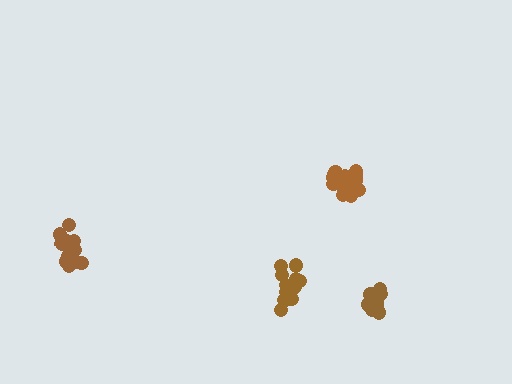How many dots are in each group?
Group 1: 15 dots, Group 2: 15 dots, Group 3: 20 dots, Group 4: 14 dots (64 total).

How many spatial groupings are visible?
There are 4 spatial groupings.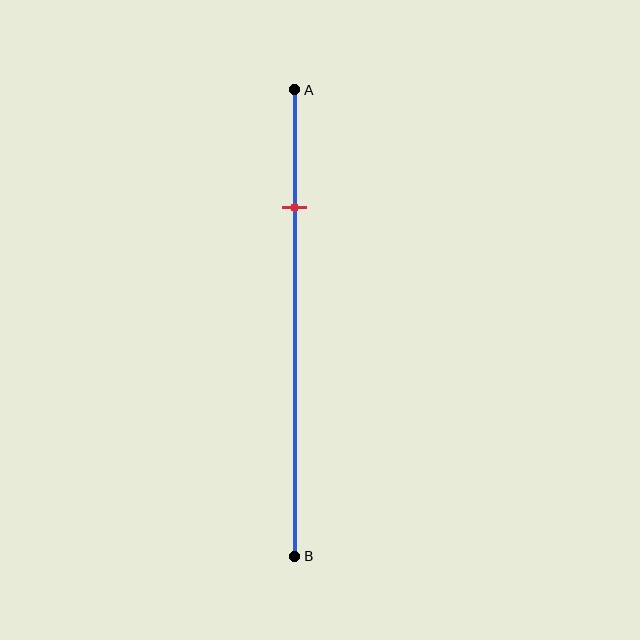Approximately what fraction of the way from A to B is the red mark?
The red mark is approximately 25% of the way from A to B.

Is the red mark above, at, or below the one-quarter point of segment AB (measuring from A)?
The red mark is approximately at the one-quarter point of segment AB.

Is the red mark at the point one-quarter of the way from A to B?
Yes, the mark is approximately at the one-quarter point.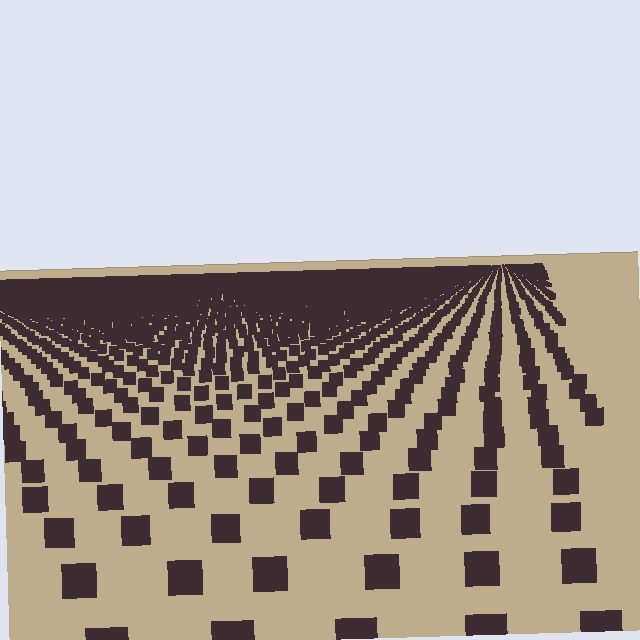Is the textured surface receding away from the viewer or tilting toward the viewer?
The surface is receding away from the viewer. Texture elements get smaller and denser toward the top.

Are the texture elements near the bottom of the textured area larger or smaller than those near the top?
Larger. Near the bottom, elements are closer to the viewer and appear at a bigger on-screen size.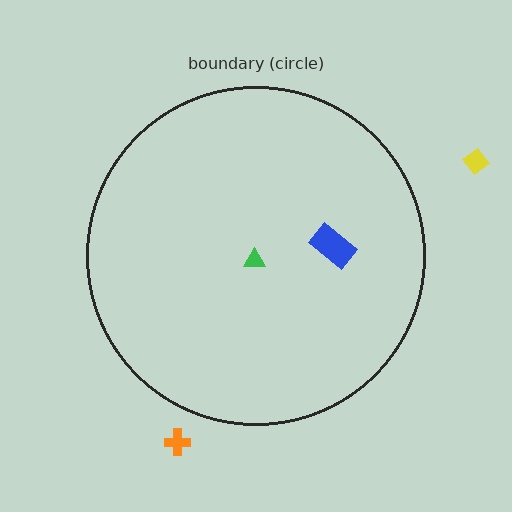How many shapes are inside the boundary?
2 inside, 2 outside.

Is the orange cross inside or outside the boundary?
Outside.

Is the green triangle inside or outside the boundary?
Inside.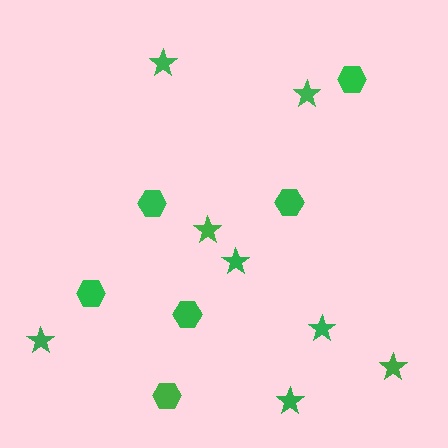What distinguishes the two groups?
There are 2 groups: one group of hexagons (6) and one group of stars (8).